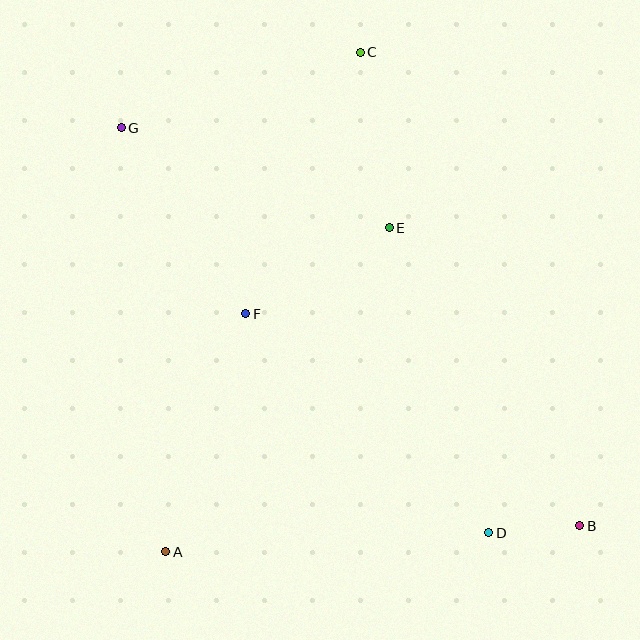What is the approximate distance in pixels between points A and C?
The distance between A and C is approximately 536 pixels.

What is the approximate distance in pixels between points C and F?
The distance between C and F is approximately 286 pixels.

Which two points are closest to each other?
Points B and D are closest to each other.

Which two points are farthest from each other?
Points B and G are farthest from each other.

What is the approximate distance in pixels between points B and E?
The distance between B and E is approximately 354 pixels.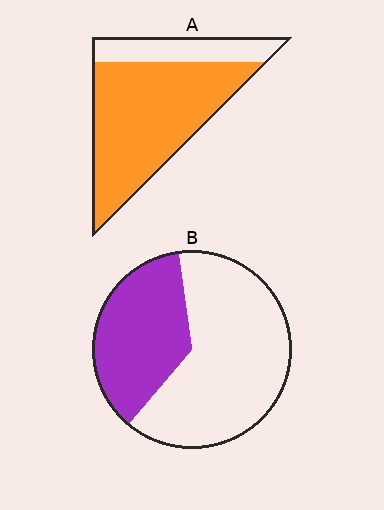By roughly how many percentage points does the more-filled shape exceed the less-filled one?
By roughly 40 percentage points (A over B).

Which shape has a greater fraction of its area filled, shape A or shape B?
Shape A.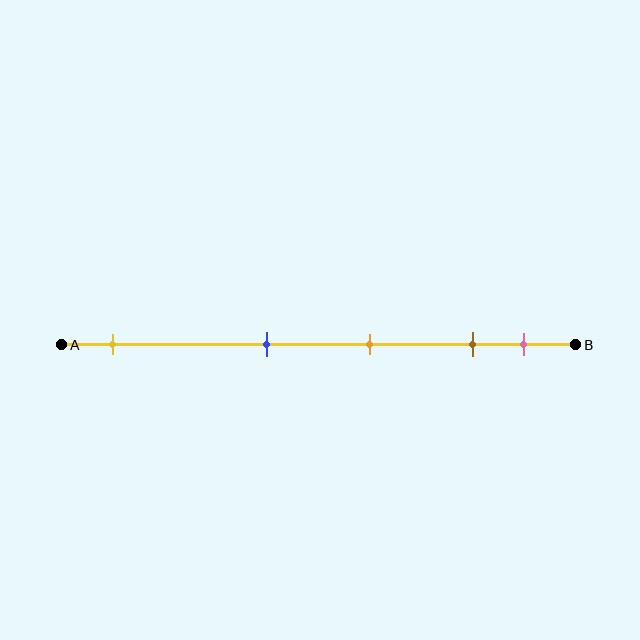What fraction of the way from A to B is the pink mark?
The pink mark is approximately 90% (0.9) of the way from A to B.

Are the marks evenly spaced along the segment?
No, the marks are not evenly spaced.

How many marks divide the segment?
There are 5 marks dividing the segment.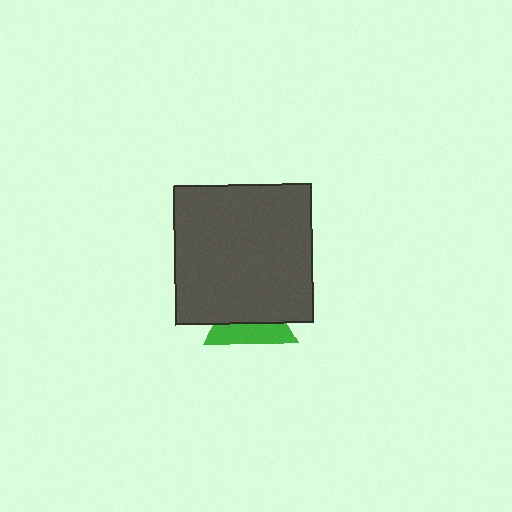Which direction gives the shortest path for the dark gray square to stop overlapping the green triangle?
Moving up gives the shortest separation.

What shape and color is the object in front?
The object in front is a dark gray square.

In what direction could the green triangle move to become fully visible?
The green triangle could move down. That would shift it out from behind the dark gray square entirely.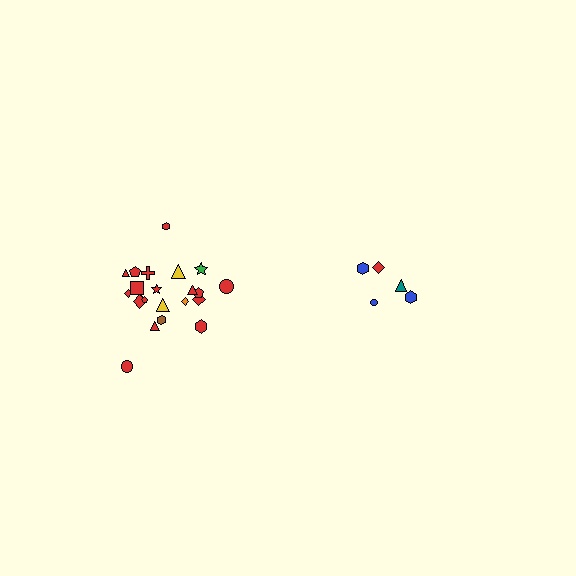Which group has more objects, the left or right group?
The left group.